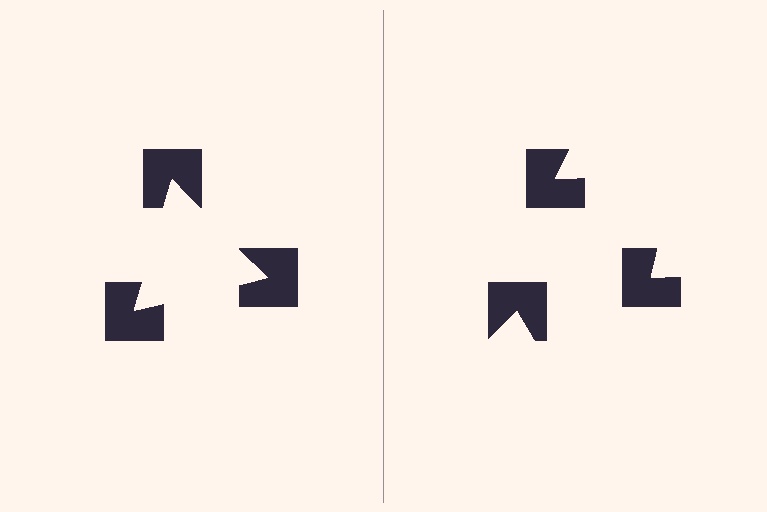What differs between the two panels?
The notched squares are positioned identically on both sides; only the wedge orientations differ. On the left they align to a triangle; on the right they are misaligned.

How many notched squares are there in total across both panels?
6 — 3 on each side.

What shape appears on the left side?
An illusory triangle.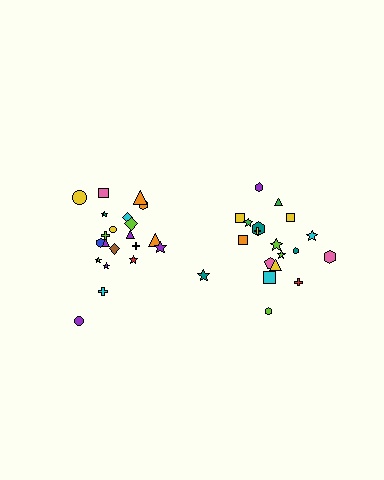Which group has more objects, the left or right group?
The left group.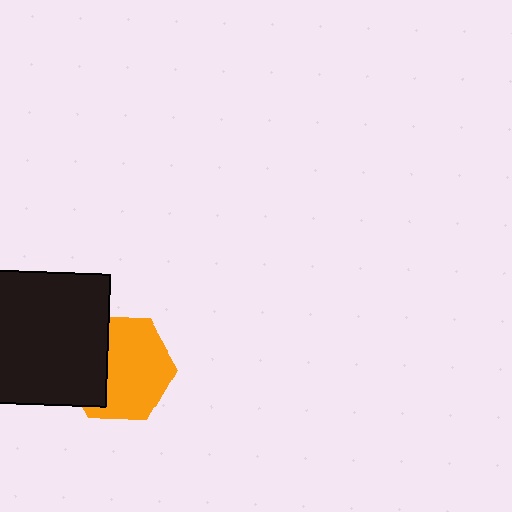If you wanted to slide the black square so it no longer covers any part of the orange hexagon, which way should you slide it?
Slide it left — that is the most direct way to separate the two shapes.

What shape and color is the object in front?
The object in front is a black square.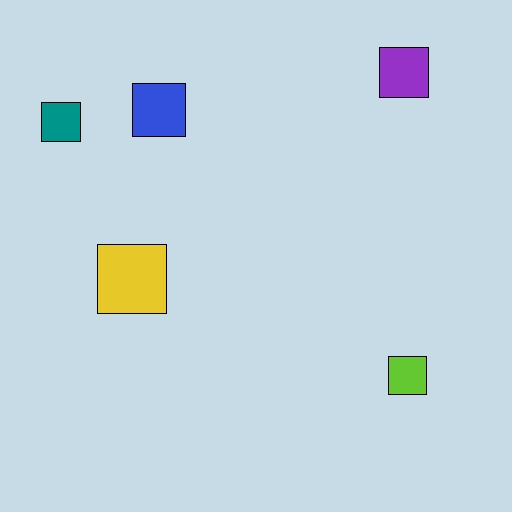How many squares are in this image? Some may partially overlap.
There are 5 squares.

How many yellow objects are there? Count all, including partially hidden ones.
There is 1 yellow object.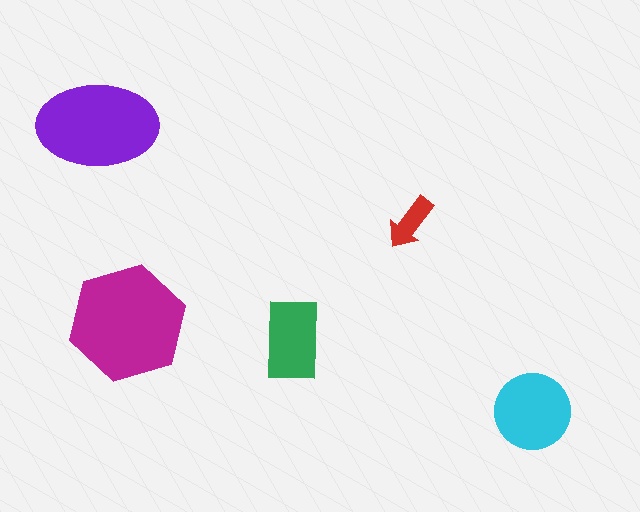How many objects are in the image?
There are 5 objects in the image.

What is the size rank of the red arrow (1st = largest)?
5th.